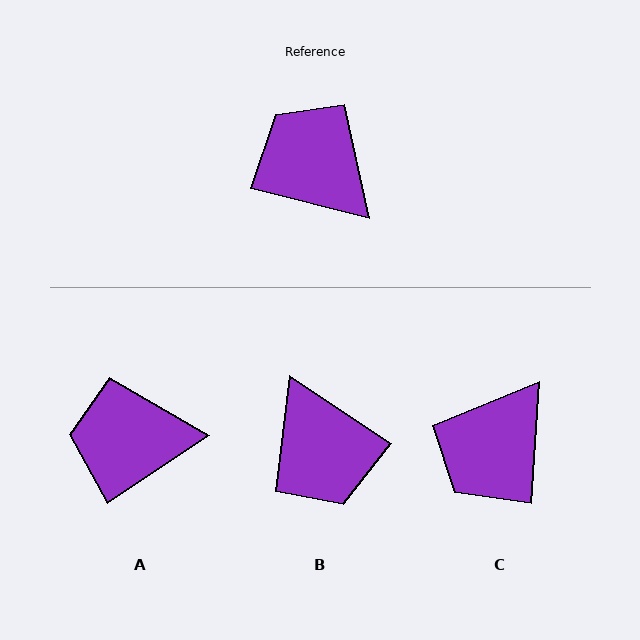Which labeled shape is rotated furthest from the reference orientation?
B, about 160 degrees away.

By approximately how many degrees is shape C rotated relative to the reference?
Approximately 100 degrees counter-clockwise.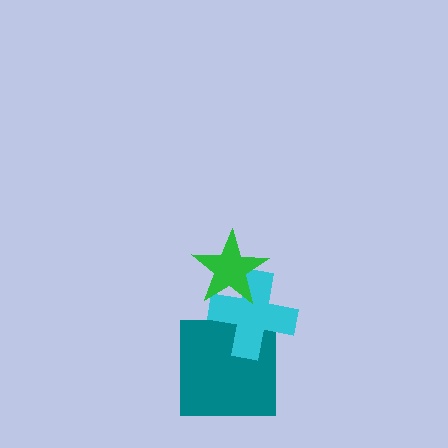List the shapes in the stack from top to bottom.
From top to bottom: the green star, the cyan cross, the teal square.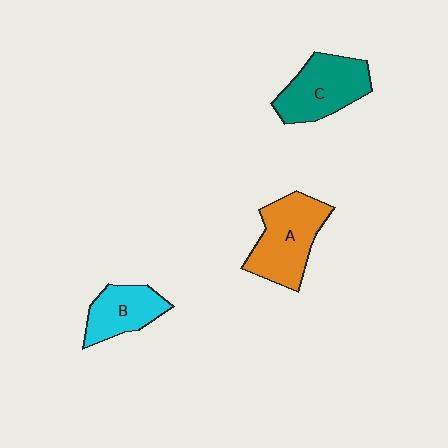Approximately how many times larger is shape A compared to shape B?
Approximately 1.5 times.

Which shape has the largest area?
Shape A (orange).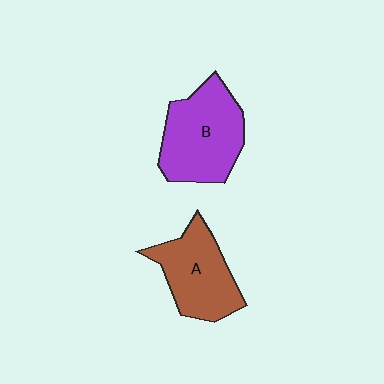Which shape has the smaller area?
Shape A (brown).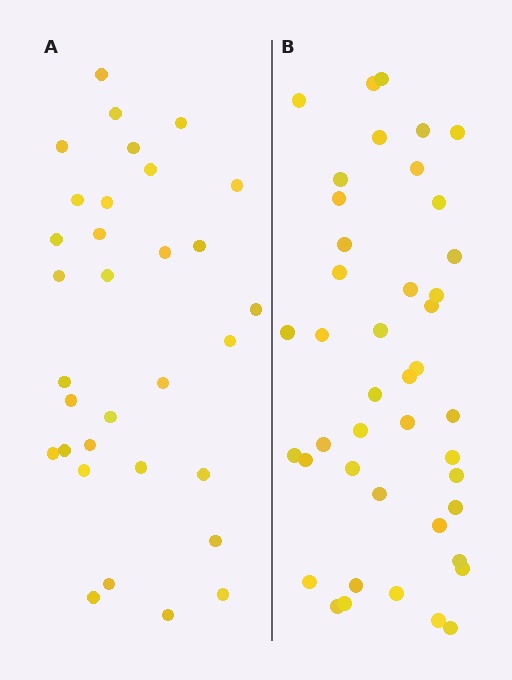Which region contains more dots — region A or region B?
Region B (the right region) has more dots.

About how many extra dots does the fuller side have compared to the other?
Region B has roughly 12 or so more dots than region A.